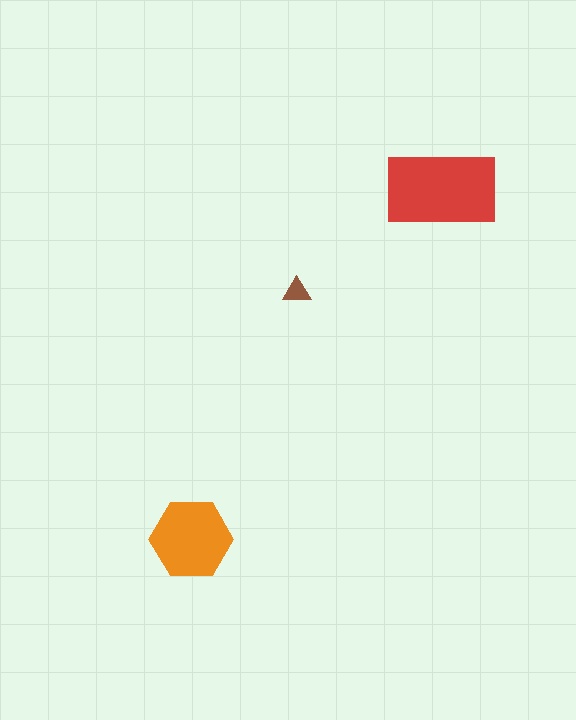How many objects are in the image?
There are 3 objects in the image.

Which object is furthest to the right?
The red rectangle is rightmost.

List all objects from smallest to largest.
The brown triangle, the orange hexagon, the red rectangle.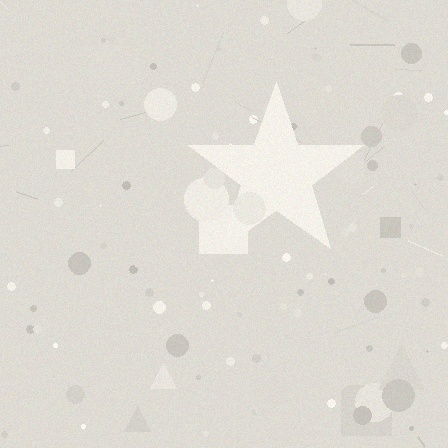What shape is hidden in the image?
A star is hidden in the image.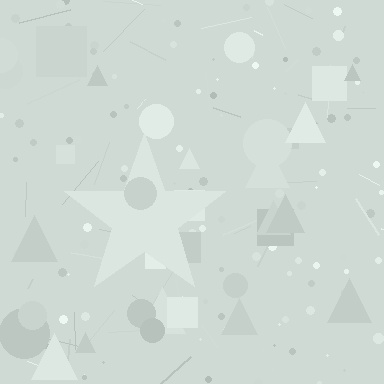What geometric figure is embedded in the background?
A star is embedded in the background.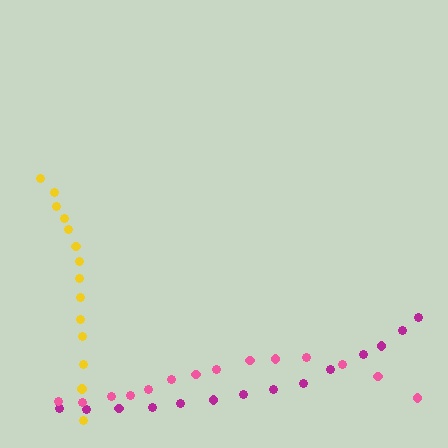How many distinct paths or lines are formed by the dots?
There are 3 distinct paths.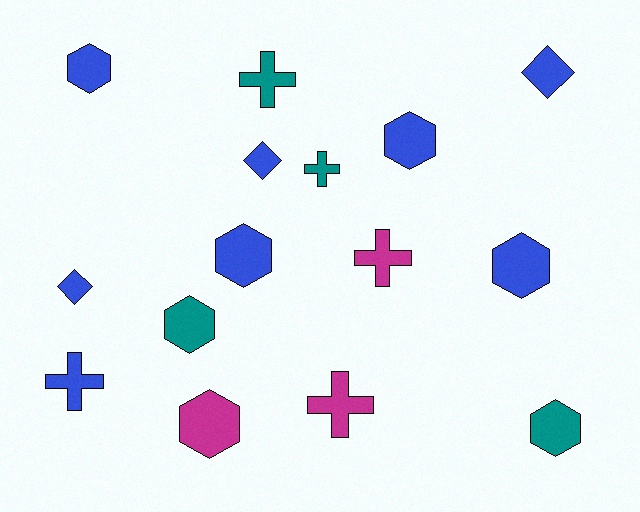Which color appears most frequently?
Blue, with 8 objects.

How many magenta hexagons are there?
There is 1 magenta hexagon.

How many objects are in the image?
There are 15 objects.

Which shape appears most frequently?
Hexagon, with 7 objects.